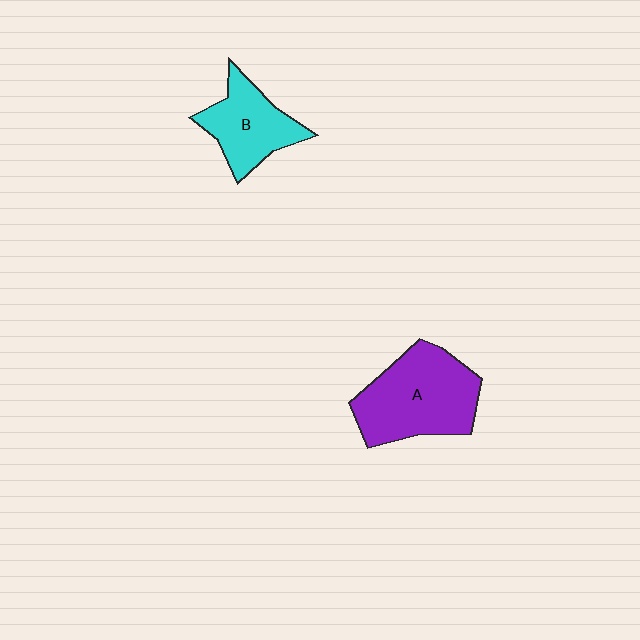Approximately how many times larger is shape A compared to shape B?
Approximately 1.5 times.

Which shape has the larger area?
Shape A (purple).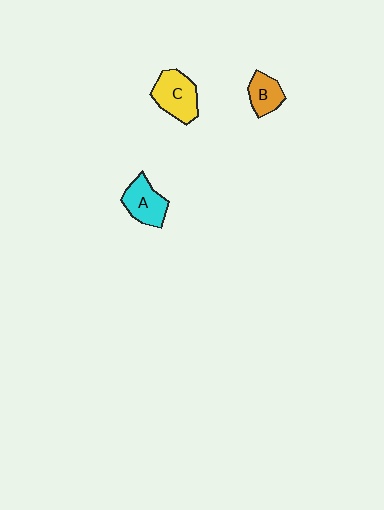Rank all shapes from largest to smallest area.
From largest to smallest: C (yellow), A (cyan), B (orange).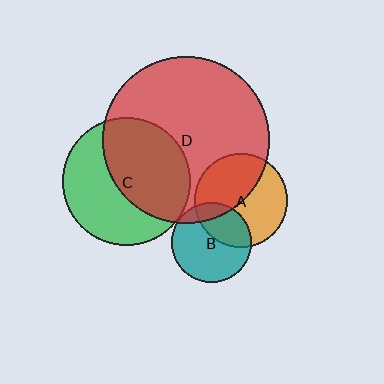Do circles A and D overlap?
Yes.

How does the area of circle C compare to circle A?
Approximately 1.9 times.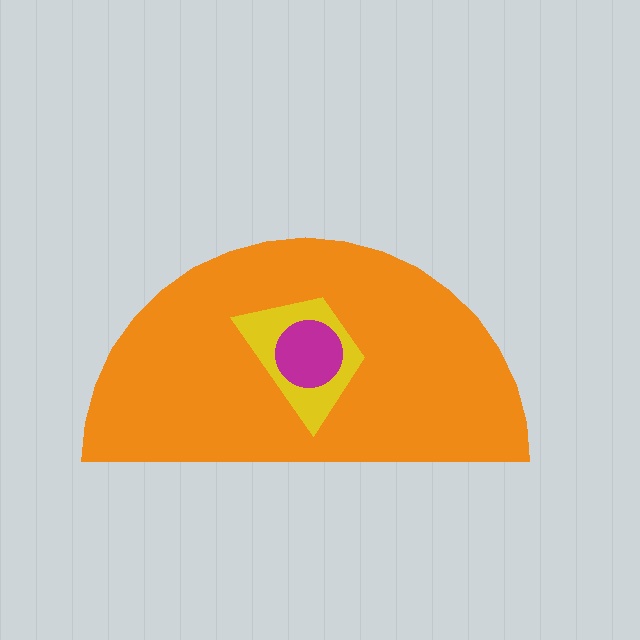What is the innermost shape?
The magenta circle.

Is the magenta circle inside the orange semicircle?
Yes.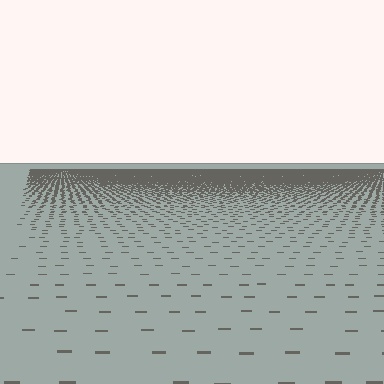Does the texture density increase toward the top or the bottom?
Density increases toward the top.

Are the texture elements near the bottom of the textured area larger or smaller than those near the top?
Larger. Near the bottom, elements are closer to the viewer and appear at a bigger on-screen size.